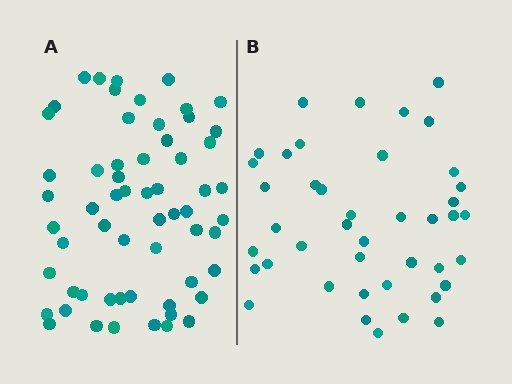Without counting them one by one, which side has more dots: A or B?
Region A (the left region) has more dots.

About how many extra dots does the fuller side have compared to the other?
Region A has approximately 20 more dots than region B.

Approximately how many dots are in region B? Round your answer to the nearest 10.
About 40 dots. (The exact count is 42, which rounds to 40.)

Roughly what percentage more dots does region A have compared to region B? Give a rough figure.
About 45% more.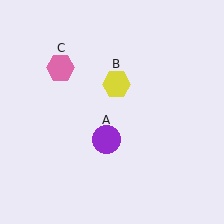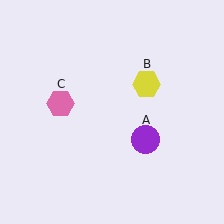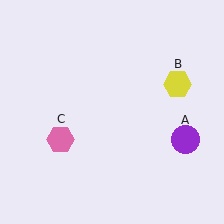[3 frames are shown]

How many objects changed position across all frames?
3 objects changed position: purple circle (object A), yellow hexagon (object B), pink hexagon (object C).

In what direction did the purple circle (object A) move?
The purple circle (object A) moved right.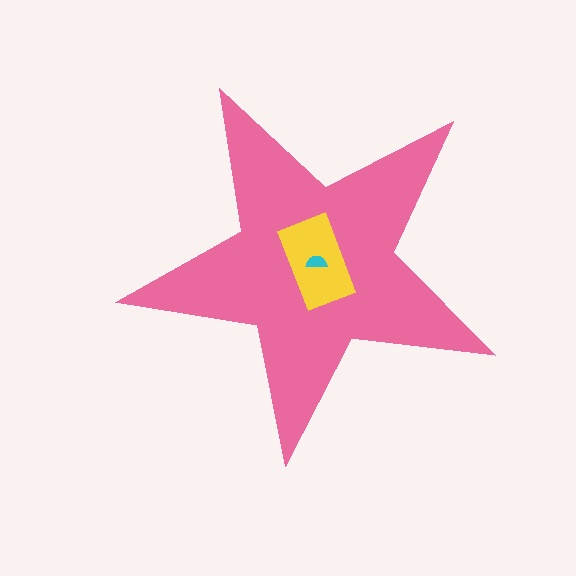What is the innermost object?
The cyan semicircle.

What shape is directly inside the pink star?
The yellow rectangle.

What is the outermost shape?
The pink star.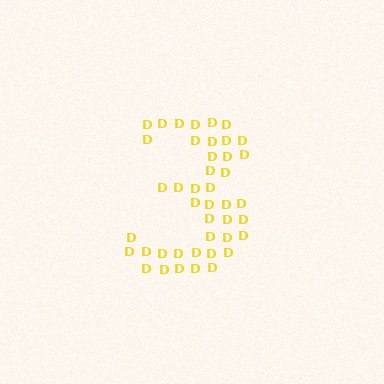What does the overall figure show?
The overall figure shows the digit 3.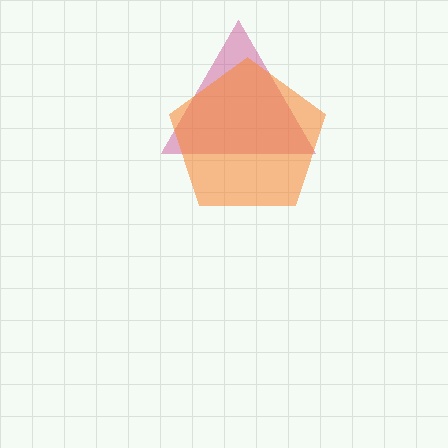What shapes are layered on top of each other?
The layered shapes are: a magenta triangle, an orange pentagon.